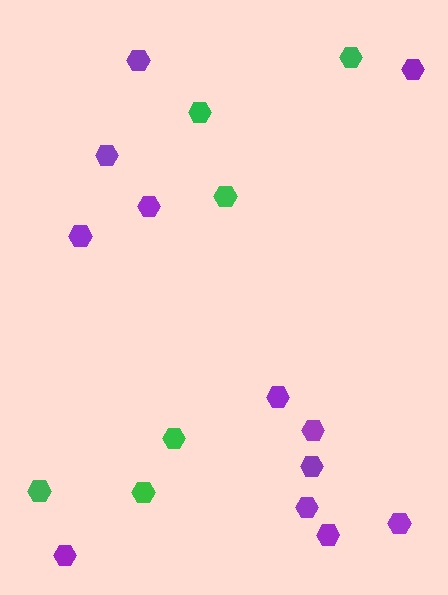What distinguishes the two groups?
There are 2 groups: one group of green hexagons (6) and one group of purple hexagons (12).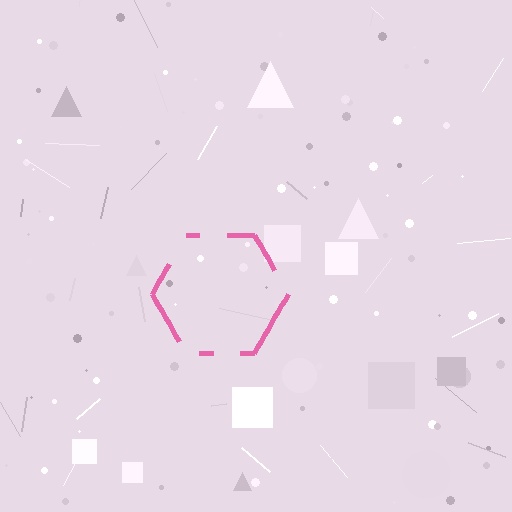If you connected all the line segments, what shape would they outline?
They would outline a hexagon.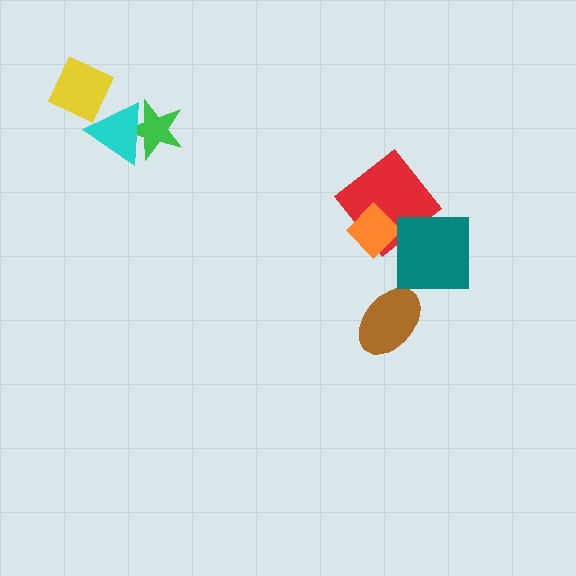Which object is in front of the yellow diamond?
The cyan triangle is in front of the yellow diamond.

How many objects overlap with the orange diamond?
1 object overlaps with the orange diamond.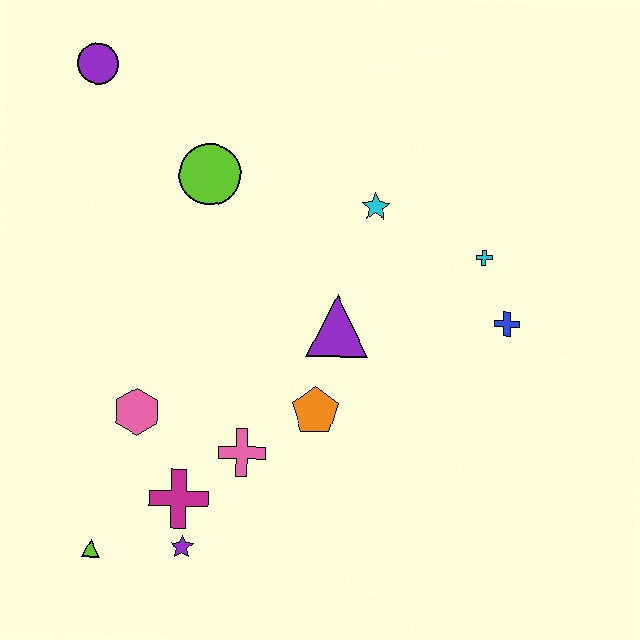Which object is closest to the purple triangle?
The orange pentagon is closest to the purple triangle.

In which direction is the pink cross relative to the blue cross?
The pink cross is to the left of the blue cross.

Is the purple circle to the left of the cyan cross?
Yes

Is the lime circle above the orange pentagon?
Yes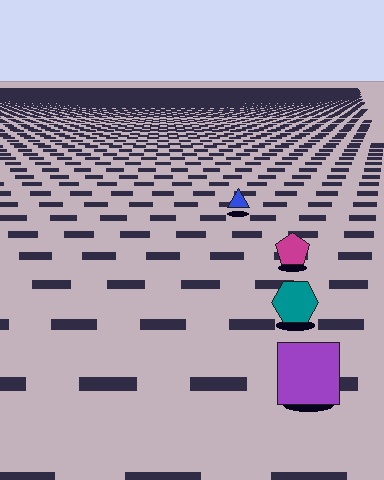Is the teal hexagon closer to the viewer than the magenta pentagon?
Yes. The teal hexagon is closer — you can tell from the texture gradient: the ground texture is coarser near it.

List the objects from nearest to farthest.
From nearest to farthest: the purple square, the teal hexagon, the magenta pentagon, the blue triangle.